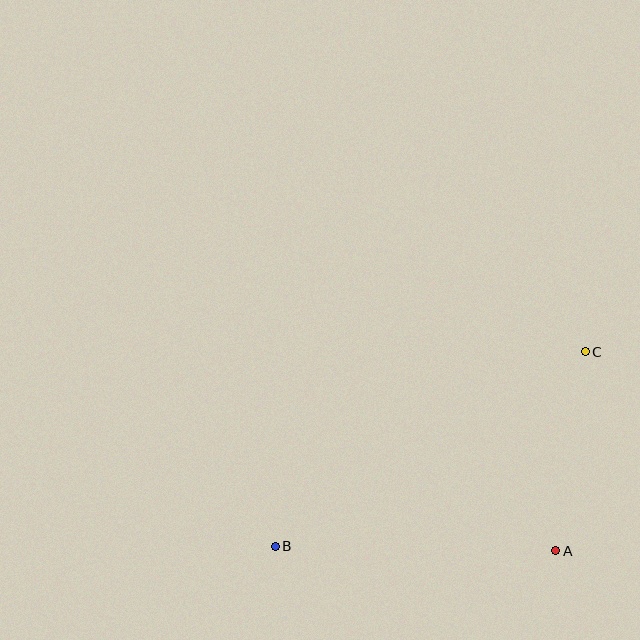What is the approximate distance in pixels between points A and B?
The distance between A and B is approximately 280 pixels.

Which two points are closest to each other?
Points A and C are closest to each other.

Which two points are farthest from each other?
Points B and C are farthest from each other.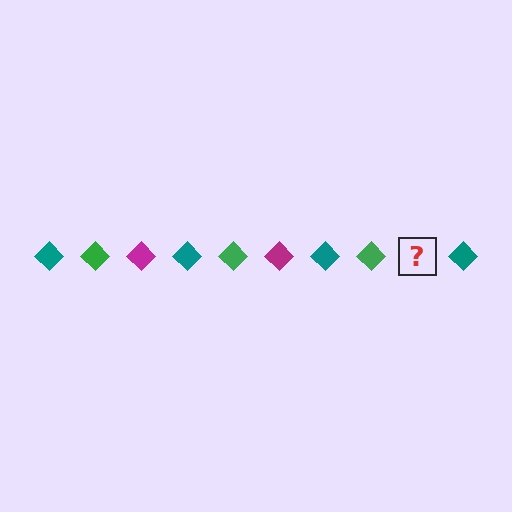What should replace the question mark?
The question mark should be replaced with a magenta diamond.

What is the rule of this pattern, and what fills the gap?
The rule is that the pattern cycles through teal, green, magenta diamonds. The gap should be filled with a magenta diamond.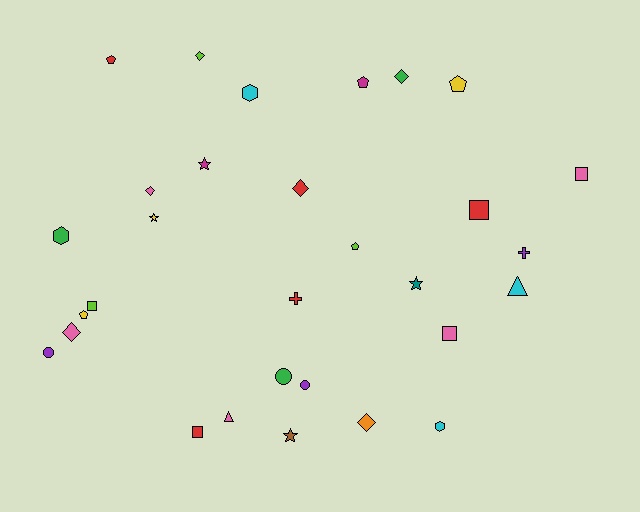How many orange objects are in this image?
There is 1 orange object.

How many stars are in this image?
There are 4 stars.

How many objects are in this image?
There are 30 objects.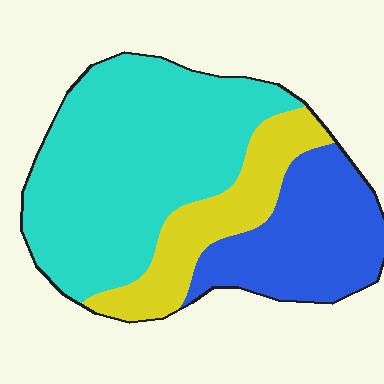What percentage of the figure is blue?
Blue covers roughly 25% of the figure.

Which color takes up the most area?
Cyan, at roughly 55%.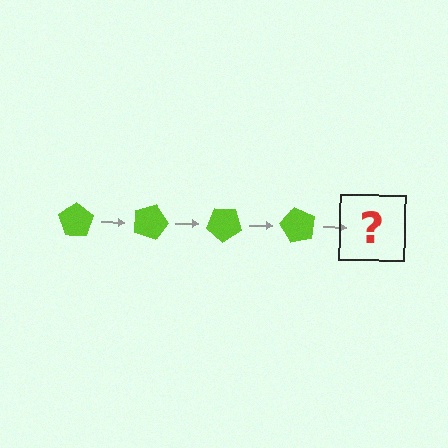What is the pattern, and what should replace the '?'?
The pattern is that the pentagon rotates 20 degrees each step. The '?' should be a lime pentagon rotated 80 degrees.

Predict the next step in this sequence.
The next step is a lime pentagon rotated 80 degrees.